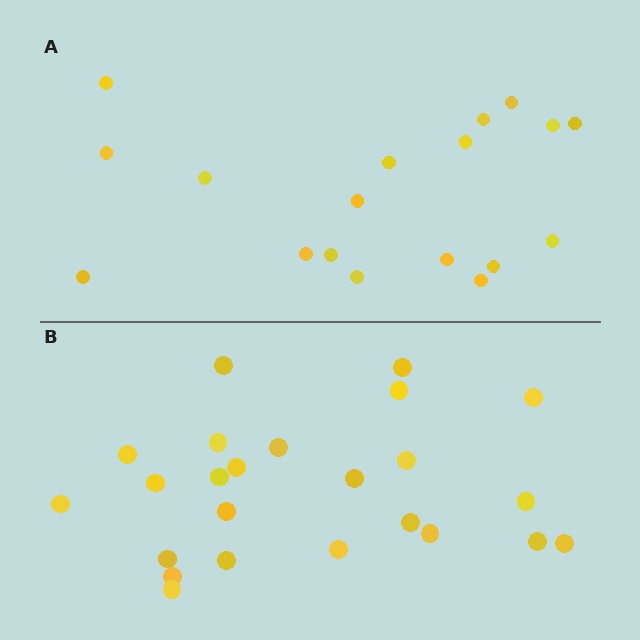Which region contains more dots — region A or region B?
Region B (the bottom region) has more dots.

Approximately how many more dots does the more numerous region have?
Region B has about 6 more dots than region A.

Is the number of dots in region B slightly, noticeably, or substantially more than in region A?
Region B has noticeably more, but not dramatically so. The ratio is roughly 1.3 to 1.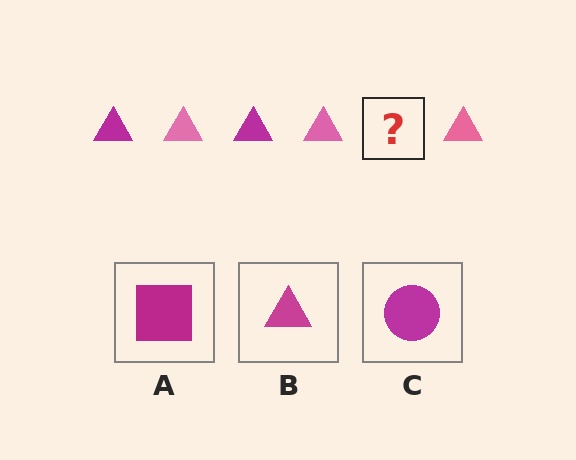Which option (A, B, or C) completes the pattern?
B.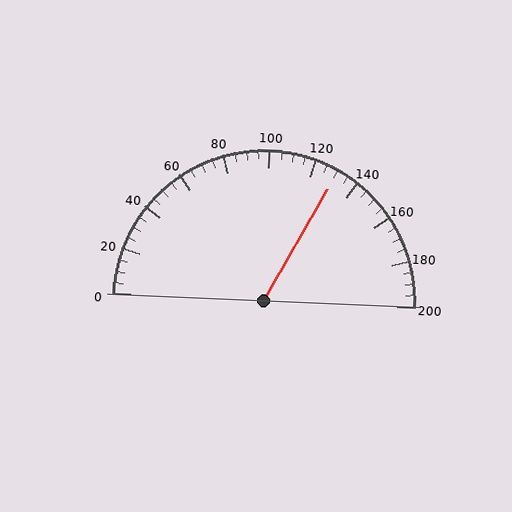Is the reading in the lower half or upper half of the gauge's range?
The reading is in the upper half of the range (0 to 200).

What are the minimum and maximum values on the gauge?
The gauge ranges from 0 to 200.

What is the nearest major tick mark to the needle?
The nearest major tick mark is 120.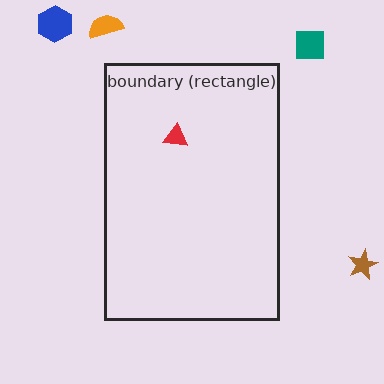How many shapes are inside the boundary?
1 inside, 4 outside.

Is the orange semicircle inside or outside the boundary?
Outside.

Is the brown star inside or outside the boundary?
Outside.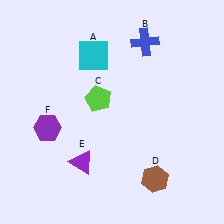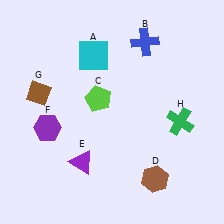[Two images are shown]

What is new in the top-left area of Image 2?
A brown diamond (G) was added in the top-left area of Image 2.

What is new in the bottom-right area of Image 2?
A green cross (H) was added in the bottom-right area of Image 2.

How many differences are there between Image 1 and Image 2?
There are 2 differences between the two images.